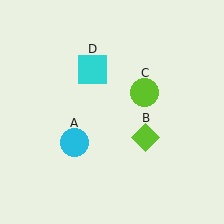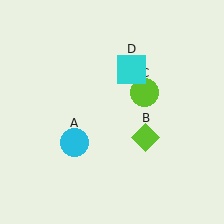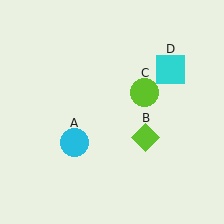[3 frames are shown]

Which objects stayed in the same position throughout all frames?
Cyan circle (object A) and lime diamond (object B) and lime circle (object C) remained stationary.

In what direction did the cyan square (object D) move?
The cyan square (object D) moved right.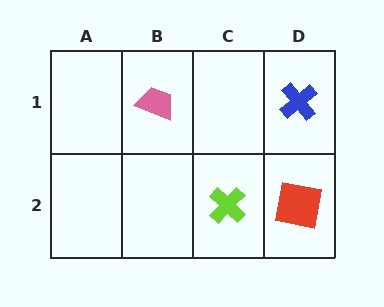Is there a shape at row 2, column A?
No, that cell is empty.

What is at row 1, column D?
A blue cross.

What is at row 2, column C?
A lime cross.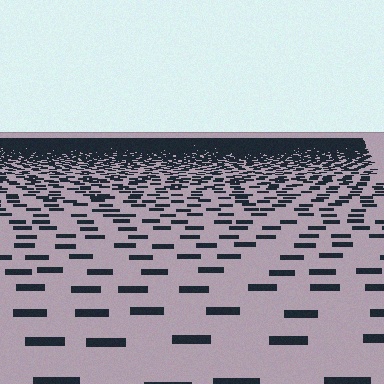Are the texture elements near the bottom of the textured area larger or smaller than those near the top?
Larger. Near the bottom, elements are closer to the viewer and appear at a bigger on-screen size.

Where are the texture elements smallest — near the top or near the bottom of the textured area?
Near the top.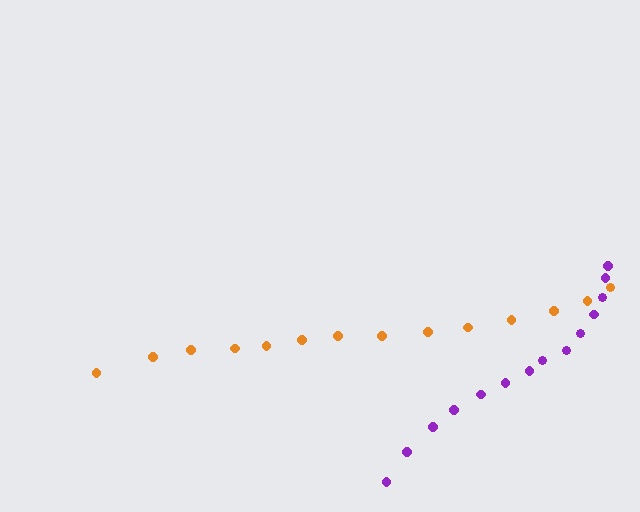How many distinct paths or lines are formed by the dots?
There are 2 distinct paths.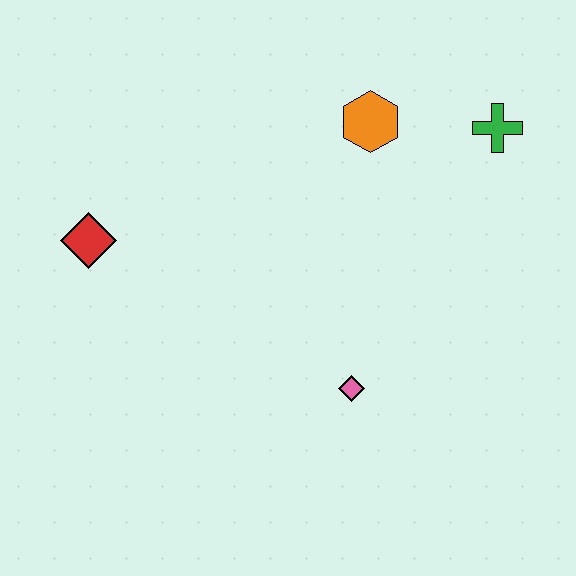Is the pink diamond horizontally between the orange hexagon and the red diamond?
Yes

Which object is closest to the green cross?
The orange hexagon is closest to the green cross.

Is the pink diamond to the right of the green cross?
No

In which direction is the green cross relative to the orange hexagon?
The green cross is to the right of the orange hexagon.